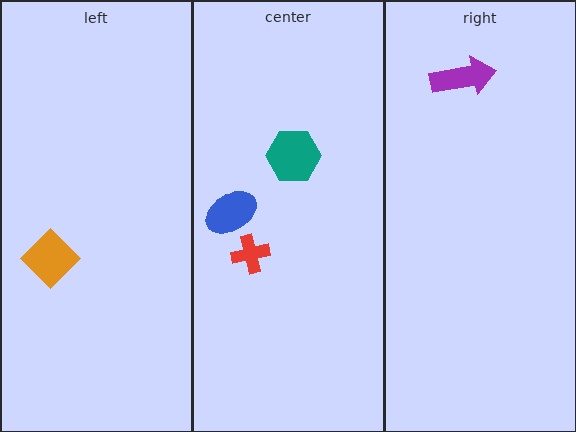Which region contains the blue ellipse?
The center region.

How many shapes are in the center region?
3.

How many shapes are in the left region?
1.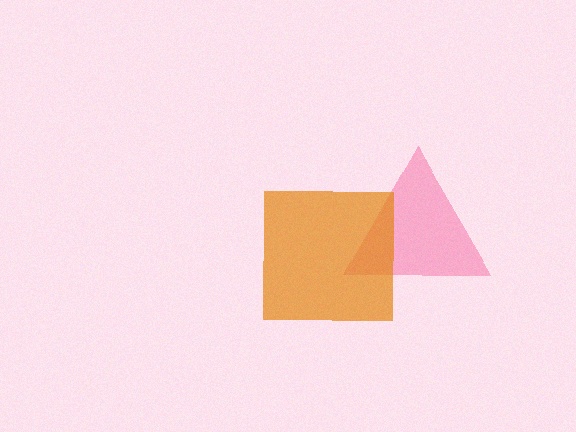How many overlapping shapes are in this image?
There are 2 overlapping shapes in the image.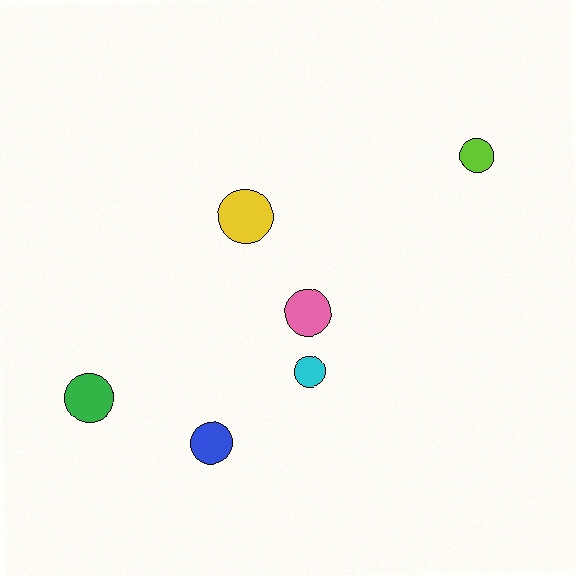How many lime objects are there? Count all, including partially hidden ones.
There is 1 lime object.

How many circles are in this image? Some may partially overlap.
There are 6 circles.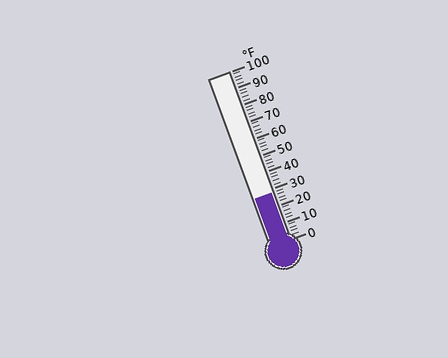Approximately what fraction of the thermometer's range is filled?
The thermometer is filled to approximately 30% of its range.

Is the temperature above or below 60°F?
The temperature is below 60°F.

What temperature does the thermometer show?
The thermometer shows approximately 28°F.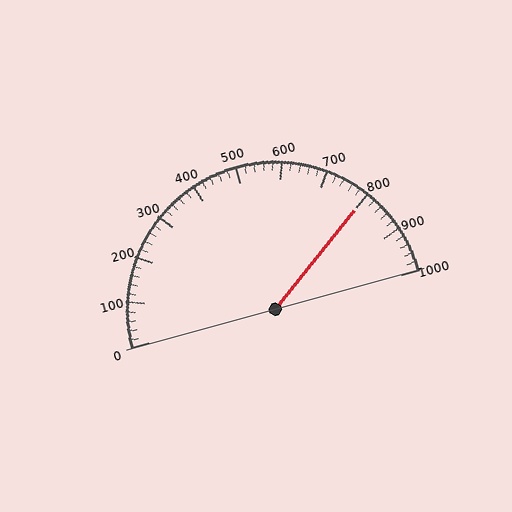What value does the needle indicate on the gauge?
The needle indicates approximately 800.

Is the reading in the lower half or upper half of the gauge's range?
The reading is in the upper half of the range (0 to 1000).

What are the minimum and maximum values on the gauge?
The gauge ranges from 0 to 1000.